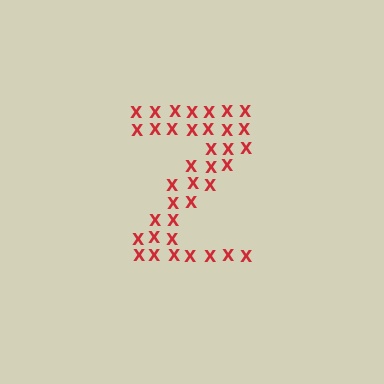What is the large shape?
The large shape is the letter Z.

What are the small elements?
The small elements are letter X's.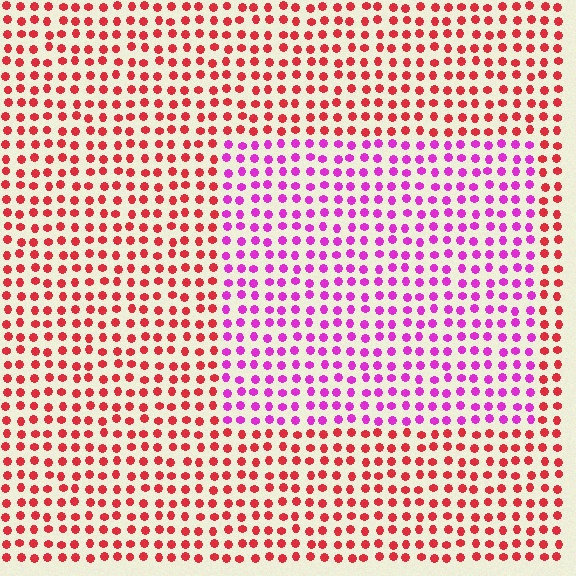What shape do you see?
I see a rectangle.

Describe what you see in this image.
The image is filled with small red elements in a uniform arrangement. A rectangle-shaped region is visible where the elements are tinted to a slightly different hue, forming a subtle color boundary.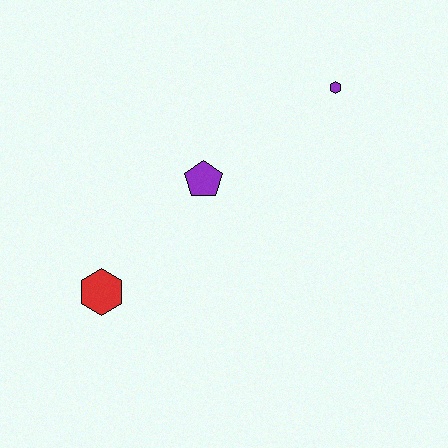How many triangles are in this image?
There are no triangles.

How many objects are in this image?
There are 3 objects.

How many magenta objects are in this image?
There are no magenta objects.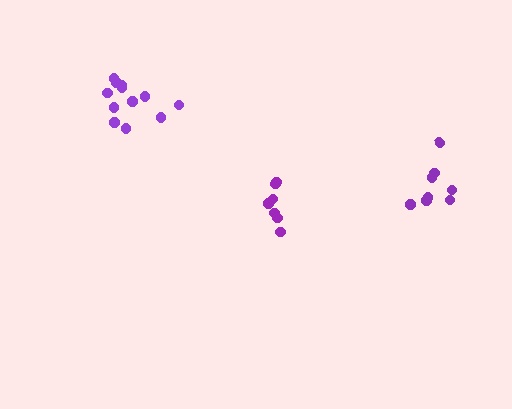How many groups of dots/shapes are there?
There are 3 groups.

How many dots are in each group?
Group 1: 12 dots, Group 2: 7 dots, Group 3: 8 dots (27 total).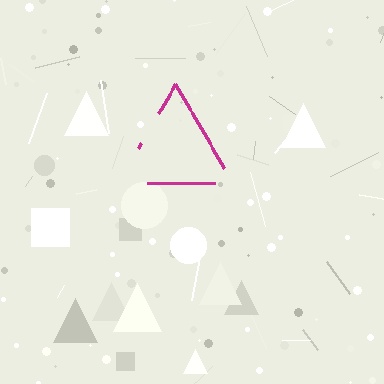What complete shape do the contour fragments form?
The contour fragments form a triangle.